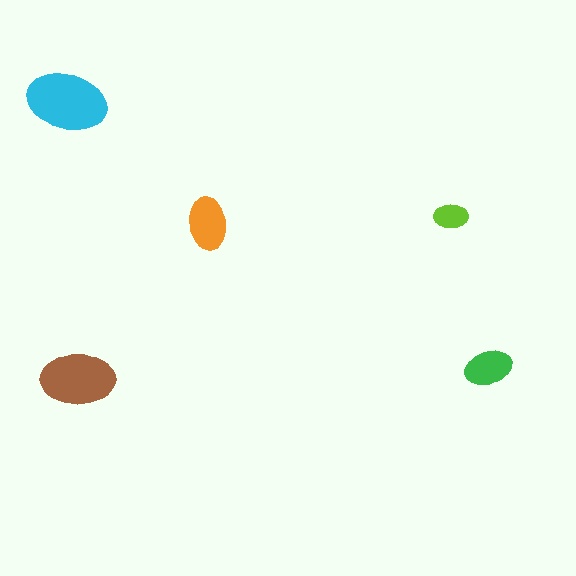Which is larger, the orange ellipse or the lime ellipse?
The orange one.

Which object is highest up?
The cyan ellipse is topmost.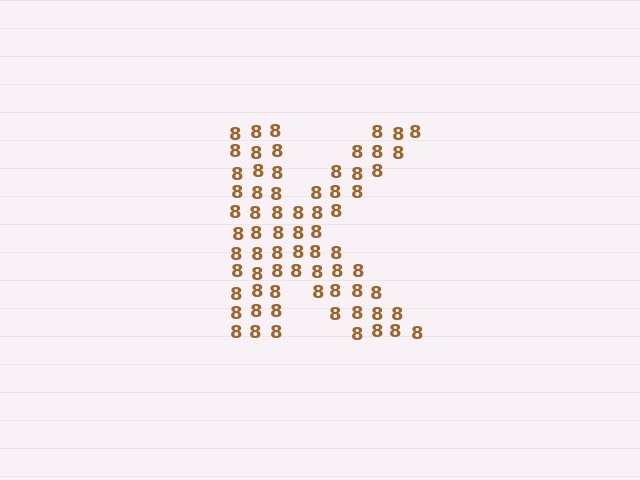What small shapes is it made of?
It is made of small digit 8's.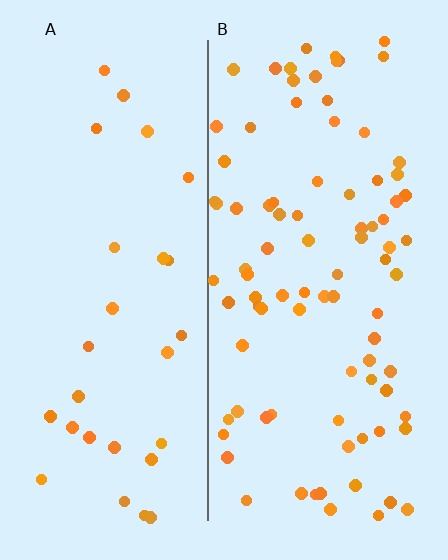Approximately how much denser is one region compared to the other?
Approximately 3.0× — region B over region A.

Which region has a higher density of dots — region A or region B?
B (the right).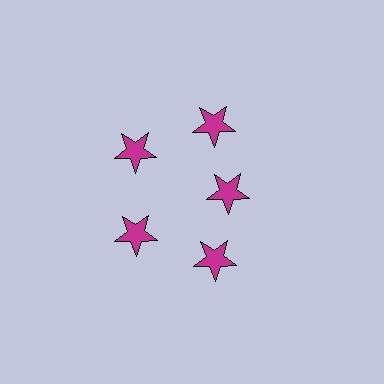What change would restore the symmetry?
The symmetry would be restored by moving it outward, back onto the ring so that all 5 stars sit at equal angles and equal distance from the center.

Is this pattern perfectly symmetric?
No. The 5 magenta stars are arranged in a ring, but one element near the 3 o'clock position is pulled inward toward the center, breaking the 5-fold rotational symmetry.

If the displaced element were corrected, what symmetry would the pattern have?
It would have 5-fold rotational symmetry — the pattern would map onto itself every 72 degrees.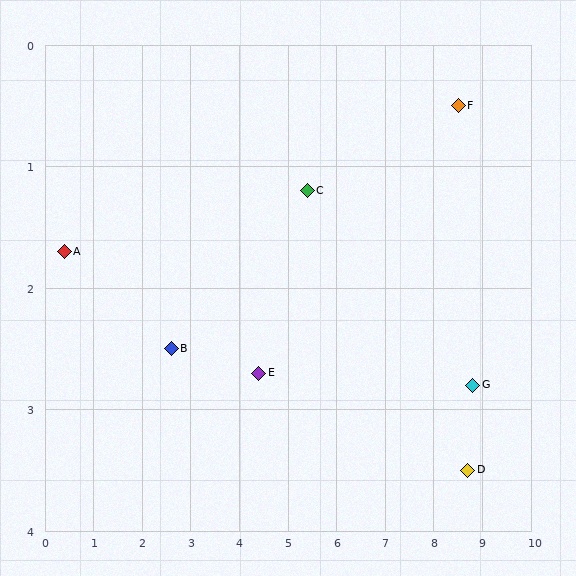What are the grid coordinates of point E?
Point E is at approximately (4.4, 2.7).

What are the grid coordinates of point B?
Point B is at approximately (2.6, 2.5).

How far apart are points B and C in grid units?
Points B and C are about 3.1 grid units apart.